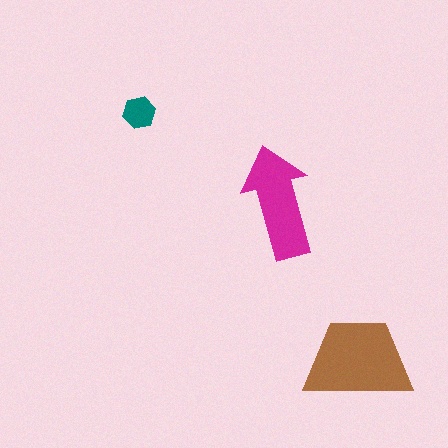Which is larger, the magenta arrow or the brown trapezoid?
The brown trapezoid.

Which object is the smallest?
The teal hexagon.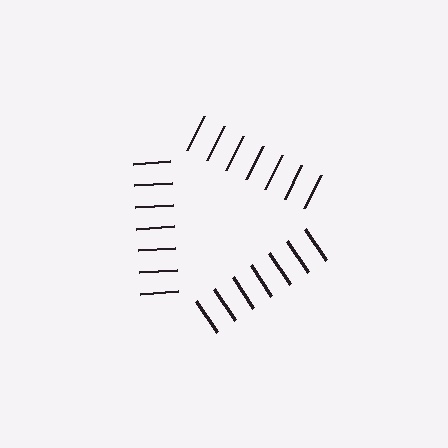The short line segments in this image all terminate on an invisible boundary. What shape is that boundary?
An illusory triangle — the line segments terminate on its edges but no continuous stroke is drawn.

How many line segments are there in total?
21 — 7 along each of the 3 edges.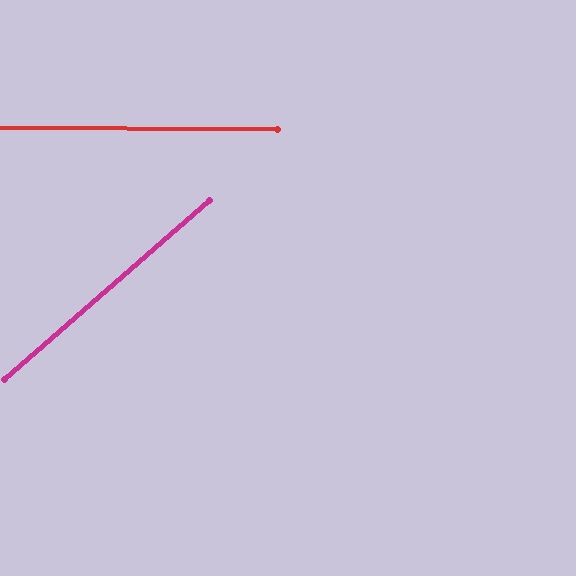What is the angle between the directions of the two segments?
Approximately 42 degrees.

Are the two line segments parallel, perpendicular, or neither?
Neither parallel nor perpendicular — they differ by about 42°.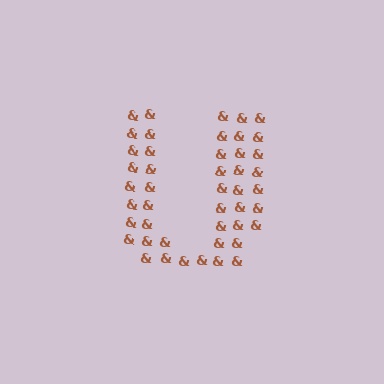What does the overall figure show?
The overall figure shows the letter U.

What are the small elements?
The small elements are ampersands.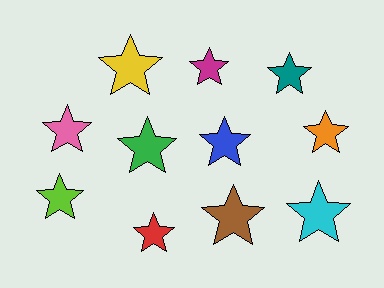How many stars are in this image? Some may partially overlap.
There are 11 stars.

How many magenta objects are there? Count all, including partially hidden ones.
There is 1 magenta object.